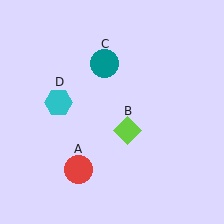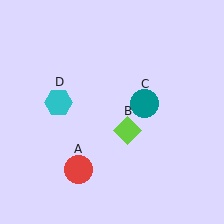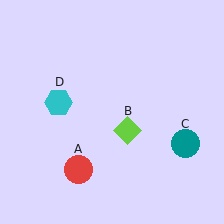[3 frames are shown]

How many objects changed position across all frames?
1 object changed position: teal circle (object C).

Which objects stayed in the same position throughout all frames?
Red circle (object A) and lime diamond (object B) and cyan hexagon (object D) remained stationary.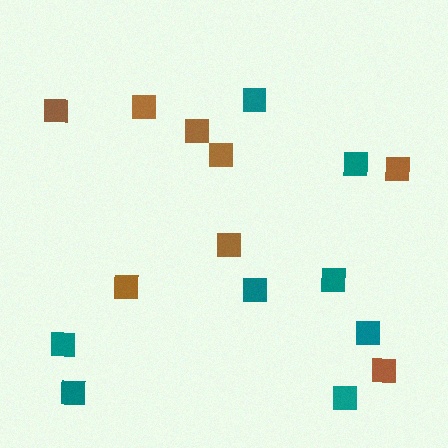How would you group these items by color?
There are 2 groups: one group of teal squares (8) and one group of brown squares (8).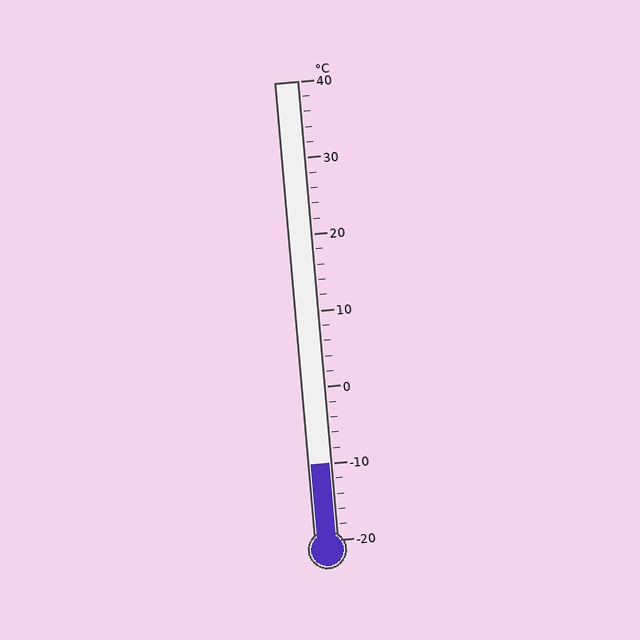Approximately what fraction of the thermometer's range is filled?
The thermometer is filled to approximately 15% of its range.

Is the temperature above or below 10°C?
The temperature is below 10°C.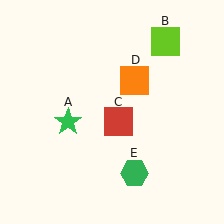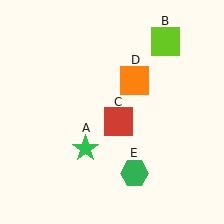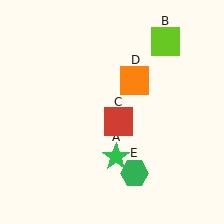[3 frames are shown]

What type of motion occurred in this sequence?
The green star (object A) rotated counterclockwise around the center of the scene.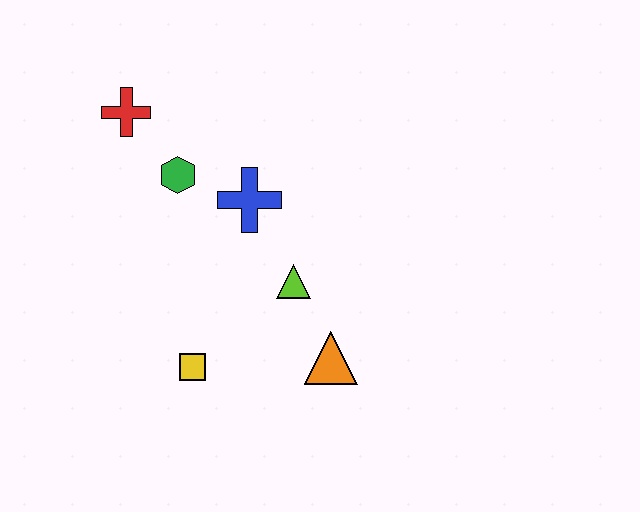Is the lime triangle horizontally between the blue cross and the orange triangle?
Yes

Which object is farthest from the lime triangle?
The red cross is farthest from the lime triangle.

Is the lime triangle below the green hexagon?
Yes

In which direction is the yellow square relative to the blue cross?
The yellow square is below the blue cross.